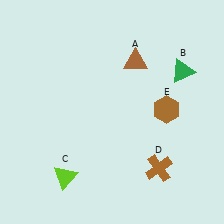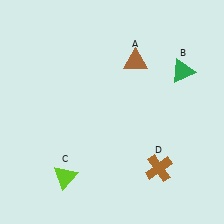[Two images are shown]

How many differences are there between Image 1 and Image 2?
There is 1 difference between the two images.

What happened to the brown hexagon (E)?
The brown hexagon (E) was removed in Image 2. It was in the top-right area of Image 1.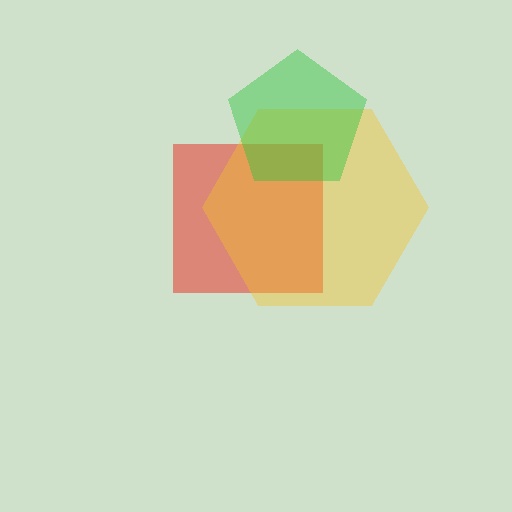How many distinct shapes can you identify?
There are 3 distinct shapes: a red square, a yellow hexagon, a green pentagon.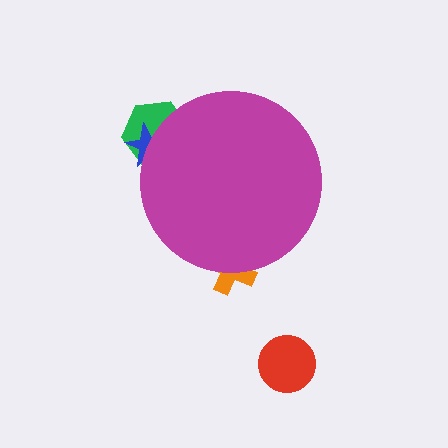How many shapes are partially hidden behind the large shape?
3 shapes are partially hidden.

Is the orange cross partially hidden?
Yes, the orange cross is partially hidden behind the magenta circle.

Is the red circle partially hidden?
No, the red circle is fully visible.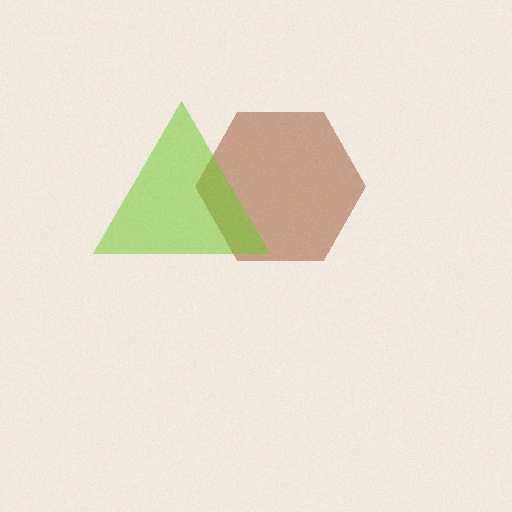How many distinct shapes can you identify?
There are 2 distinct shapes: a brown hexagon, a lime triangle.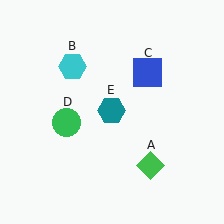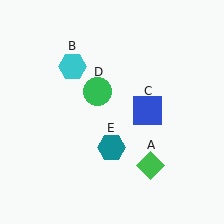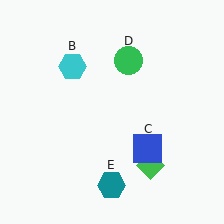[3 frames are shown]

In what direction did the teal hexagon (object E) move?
The teal hexagon (object E) moved down.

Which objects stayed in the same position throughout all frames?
Green diamond (object A) and cyan hexagon (object B) remained stationary.